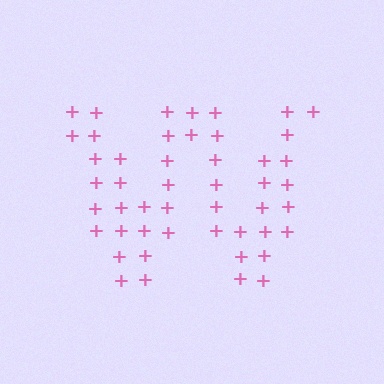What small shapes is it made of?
It is made of small plus signs.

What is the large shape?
The large shape is the letter W.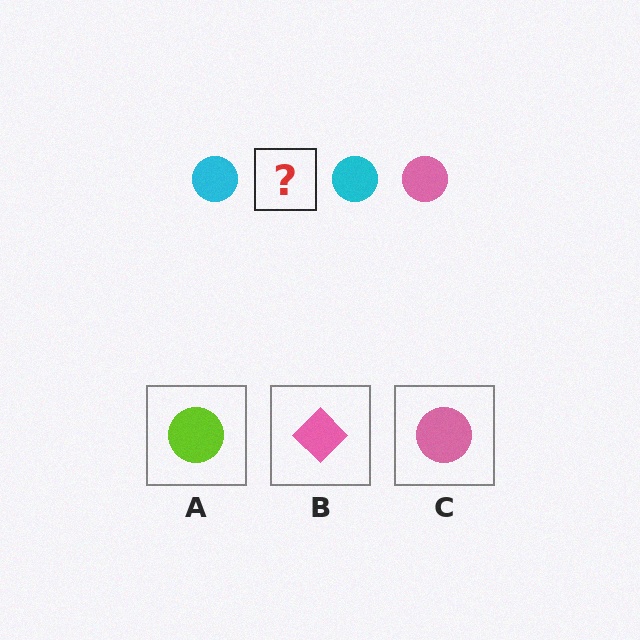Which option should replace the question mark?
Option C.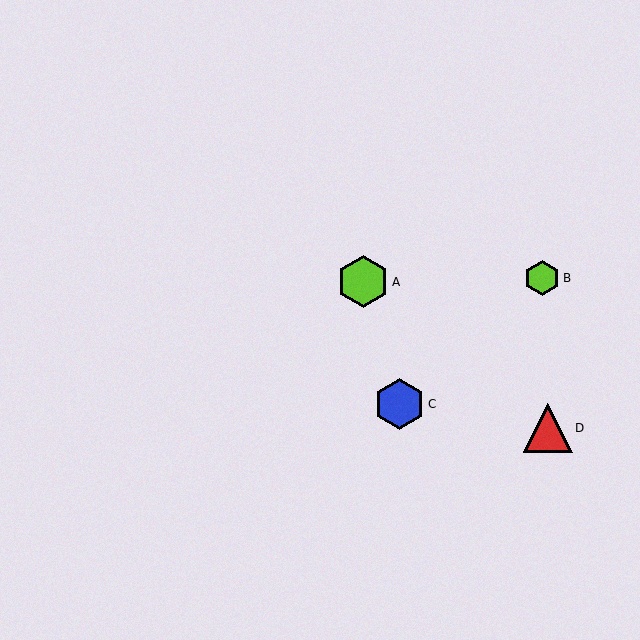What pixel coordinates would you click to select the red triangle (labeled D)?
Click at (548, 428) to select the red triangle D.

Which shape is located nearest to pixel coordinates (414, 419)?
The blue hexagon (labeled C) at (399, 404) is nearest to that location.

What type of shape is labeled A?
Shape A is a lime hexagon.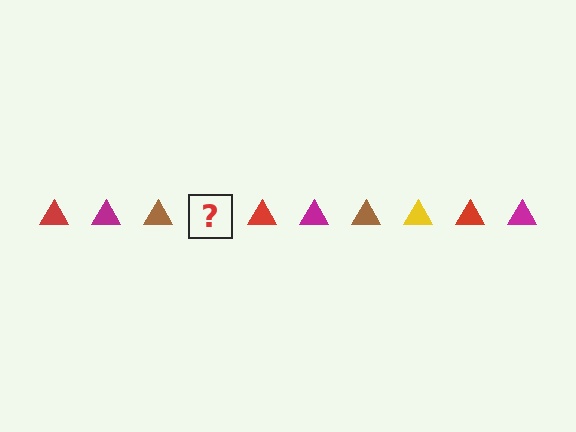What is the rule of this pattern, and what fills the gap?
The rule is that the pattern cycles through red, magenta, brown, yellow triangles. The gap should be filled with a yellow triangle.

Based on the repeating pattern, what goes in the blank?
The blank should be a yellow triangle.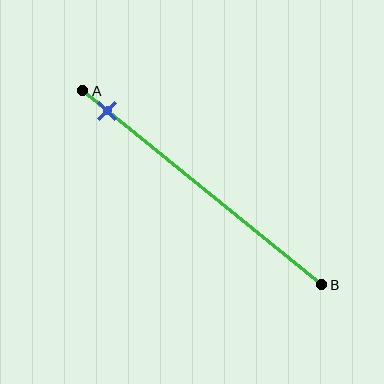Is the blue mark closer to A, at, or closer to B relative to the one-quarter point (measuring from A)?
The blue mark is closer to point A than the one-quarter point of segment AB.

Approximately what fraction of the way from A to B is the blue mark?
The blue mark is approximately 10% of the way from A to B.